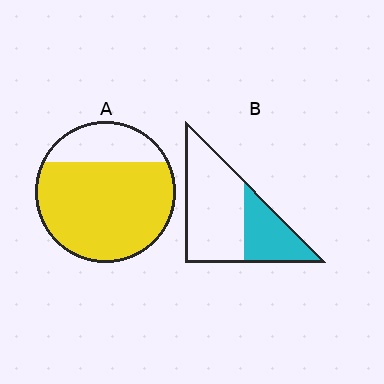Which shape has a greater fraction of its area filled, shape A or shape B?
Shape A.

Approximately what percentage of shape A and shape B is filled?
A is approximately 75% and B is approximately 35%.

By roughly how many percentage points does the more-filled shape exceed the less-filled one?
By roughly 40 percentage points (A over B).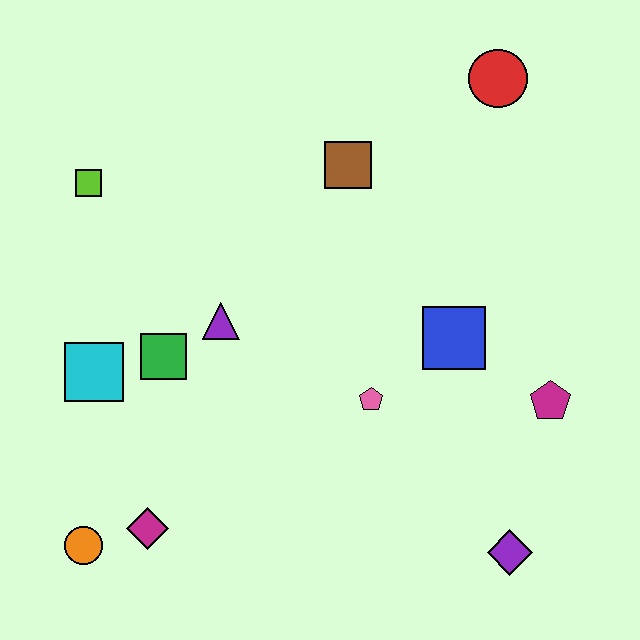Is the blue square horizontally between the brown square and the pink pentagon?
No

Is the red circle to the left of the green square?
No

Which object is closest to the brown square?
The red circle is closest to the brown square.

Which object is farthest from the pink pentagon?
The lime square is farthest from the pink pentagon.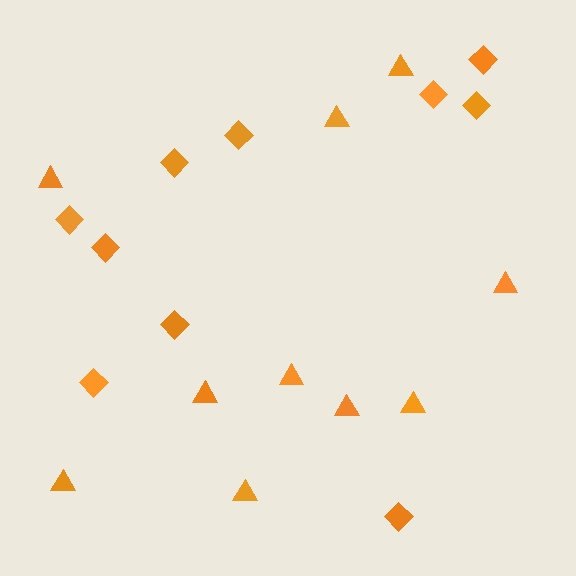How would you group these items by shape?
There are 2 groups: one group of triangles (10) and one group of diamonds (10).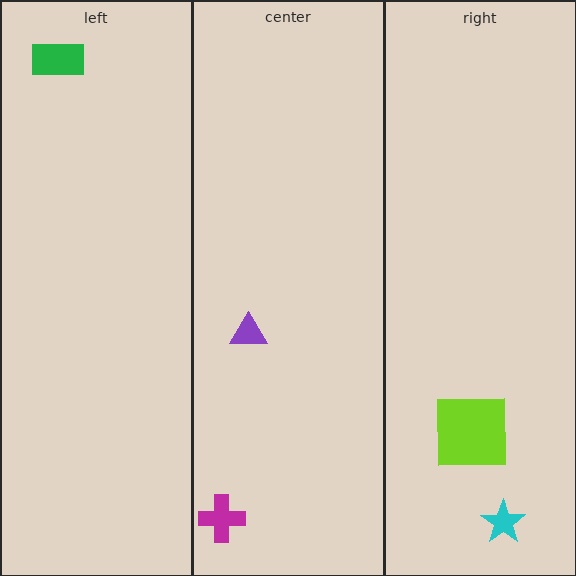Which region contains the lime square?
The right region.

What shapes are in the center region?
The magenta cross, the purple triangle.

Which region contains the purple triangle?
The center region.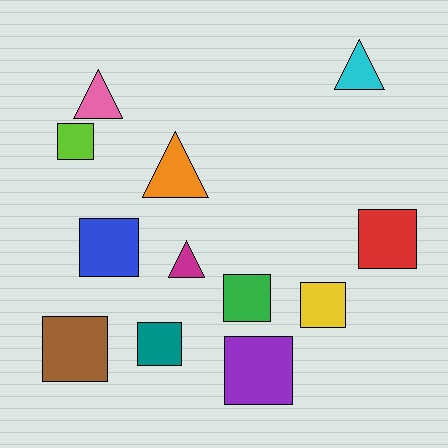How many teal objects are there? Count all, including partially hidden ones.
There is 1 teal object.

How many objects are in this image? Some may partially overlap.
There are 12 objects.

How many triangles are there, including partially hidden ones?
There are 4 triangles.